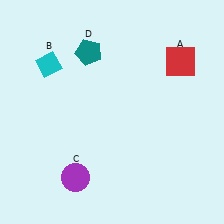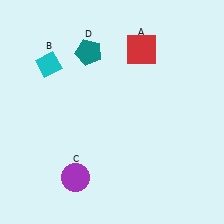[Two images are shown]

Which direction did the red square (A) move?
The red square (A) moved left.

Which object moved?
The red square (A) moved left.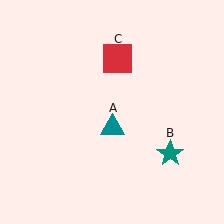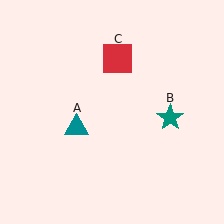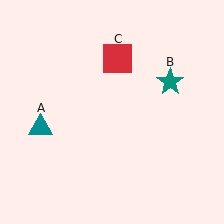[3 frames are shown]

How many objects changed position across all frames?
2 objects changed position: teal triangle (object A), teal star (object B).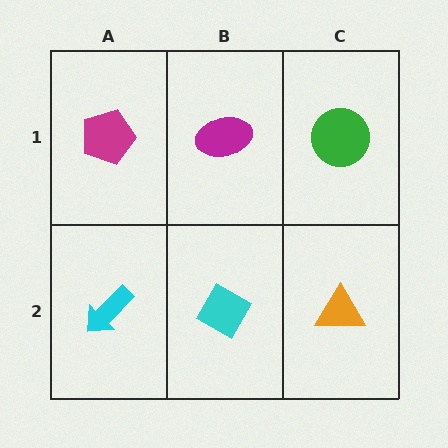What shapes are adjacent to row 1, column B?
A cyan diamond (row 2, column B), a magenta pentagon (row 1, column A), a green circle (row 1, column C).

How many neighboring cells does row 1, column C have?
2.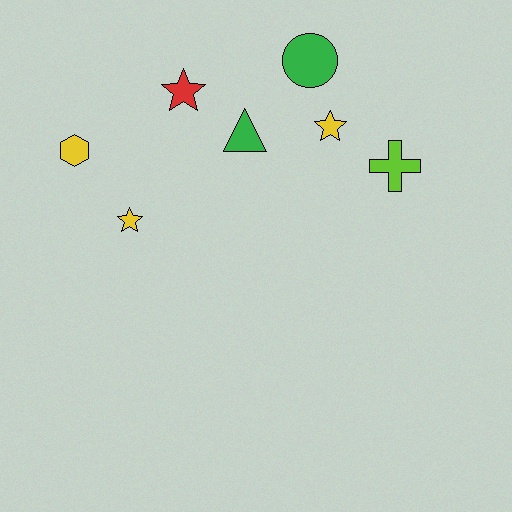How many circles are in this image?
There is 1 circle.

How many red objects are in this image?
There is 1 red object.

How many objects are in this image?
There are 7 objects.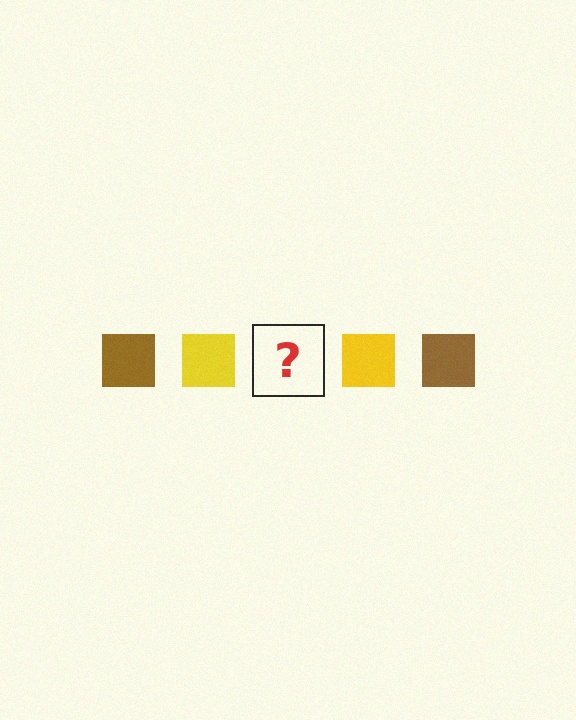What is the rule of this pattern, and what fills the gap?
The rule is that the pattern cycles through brown, yellow squares. The gap should be filled with a brown square.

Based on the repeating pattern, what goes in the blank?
The blank should be a brown square.